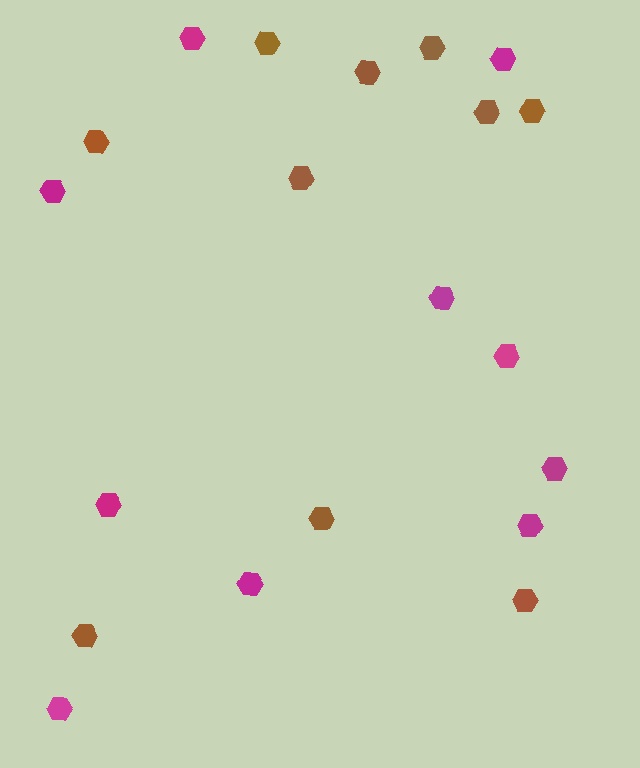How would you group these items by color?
There are 2 groups: one group of brown hexagons (10) and one group of magenta hexagons (10).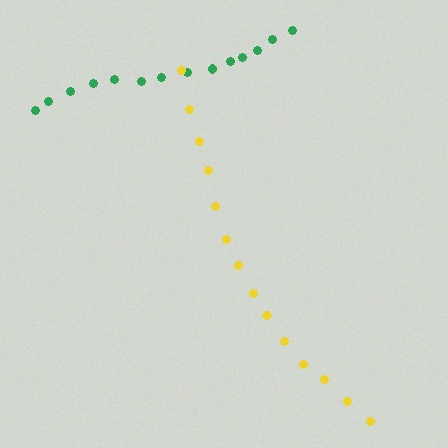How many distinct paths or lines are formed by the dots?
There are 2 distinct paths.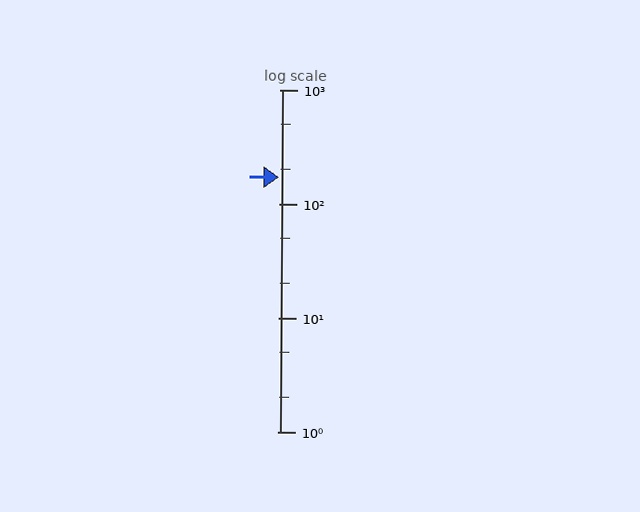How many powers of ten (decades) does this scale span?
The scale spans 3 decades, from 1 to 1000.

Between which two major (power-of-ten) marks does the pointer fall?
The pointer is between 100 and 1000.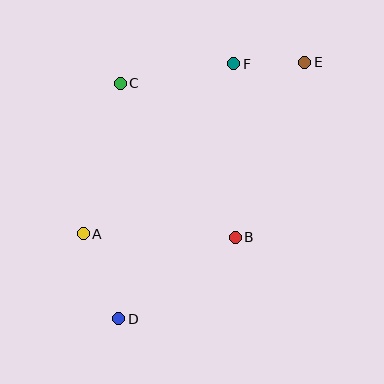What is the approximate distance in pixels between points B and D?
The distance between B and D is approximately 142 pixels.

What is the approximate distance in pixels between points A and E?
The distance between A and E is approximately 280 pixels.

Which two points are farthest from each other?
Points D and E are farthest from each other.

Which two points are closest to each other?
Points E and F are closest to each other.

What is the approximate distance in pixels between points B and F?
The distance between B and F is approximately 173 pixels.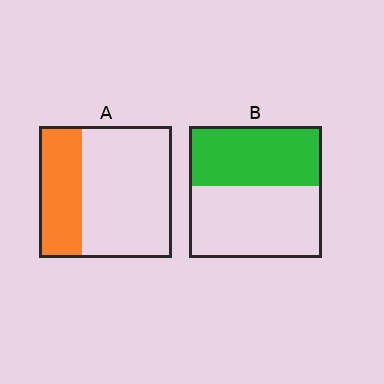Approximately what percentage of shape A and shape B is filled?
A is approximately 30% and B is approximately 45%.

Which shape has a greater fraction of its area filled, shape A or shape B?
Shape B.